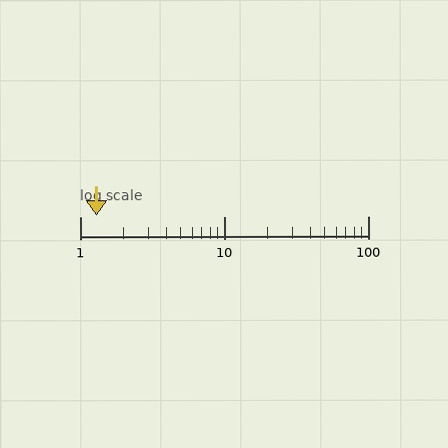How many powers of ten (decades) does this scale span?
The scale spans 2 decades, from 1 to 100.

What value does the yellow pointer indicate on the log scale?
The pointer indicates approximately 1.3.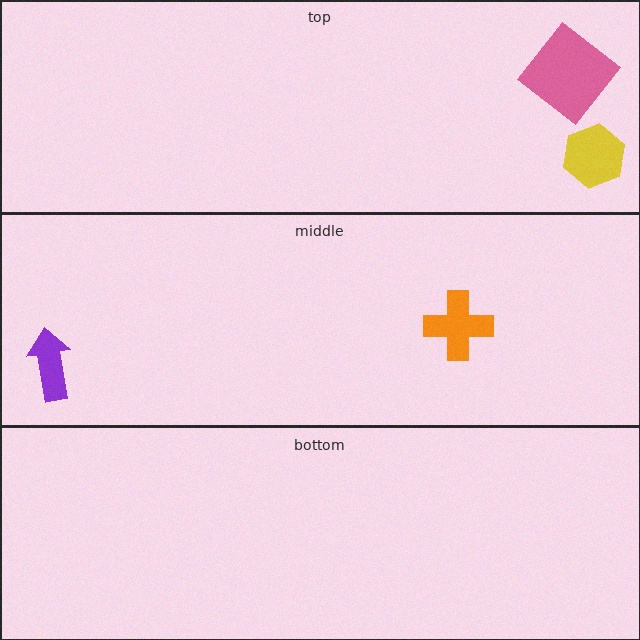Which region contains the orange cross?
The middle region.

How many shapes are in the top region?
2.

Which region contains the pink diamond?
The top region.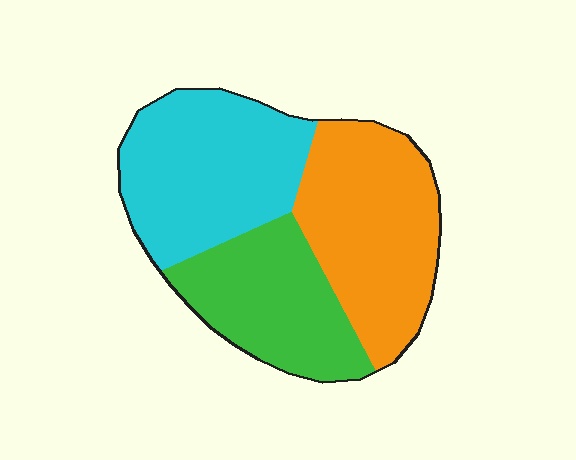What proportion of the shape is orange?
Orange takes up about three eighths (3/8) of the shape.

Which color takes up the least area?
Green, at roughly 30%.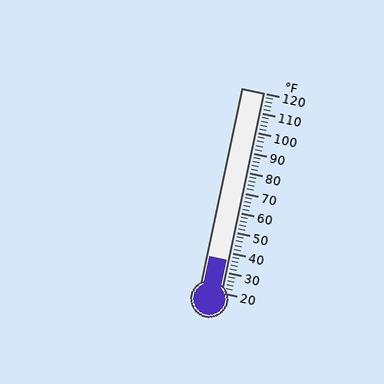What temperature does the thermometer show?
The thermometer shows approximately 36°F.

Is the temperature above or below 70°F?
The temperature is below 70°F.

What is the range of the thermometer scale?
The thermometer scale ranges from 20°F to 120°F.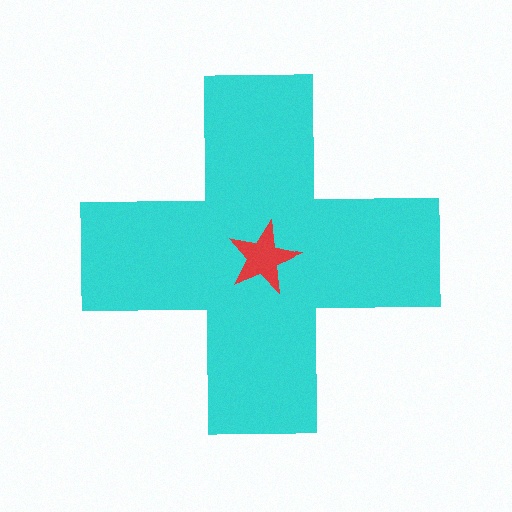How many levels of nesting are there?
2.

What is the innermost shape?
The red star.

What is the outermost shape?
The cyan cross.